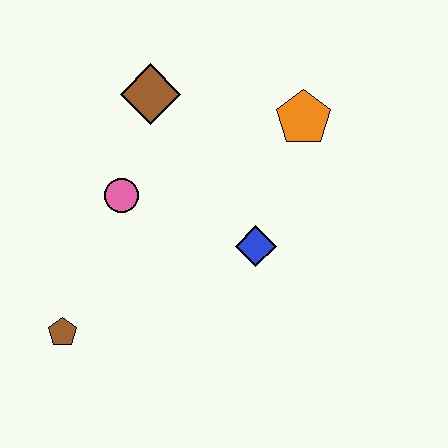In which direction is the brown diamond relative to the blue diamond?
The brown diamond is above the blue diamond.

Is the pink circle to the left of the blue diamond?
Yes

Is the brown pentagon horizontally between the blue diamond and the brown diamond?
No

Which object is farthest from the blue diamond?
The brown pentagon is farthest from the blue diamond.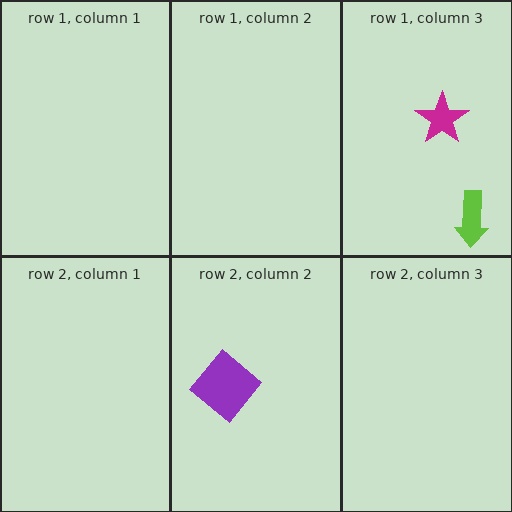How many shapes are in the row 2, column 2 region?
1.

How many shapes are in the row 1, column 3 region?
2.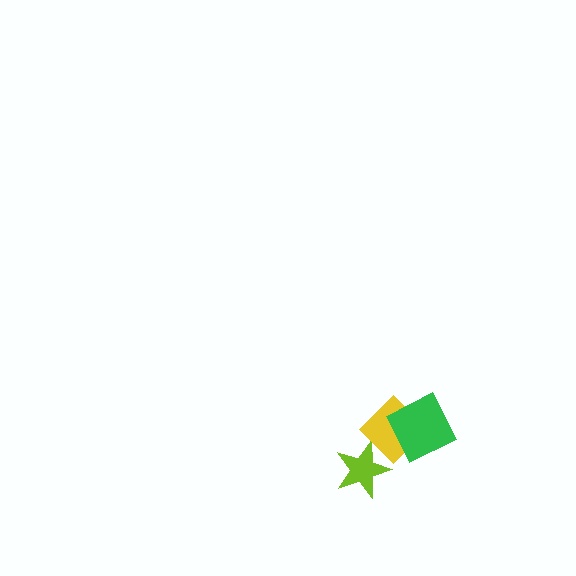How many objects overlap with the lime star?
1 object overlaps with the lime star.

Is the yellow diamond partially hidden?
Yes, it is partially covered by another shape.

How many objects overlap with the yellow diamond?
2 objects overlap with the yellow diamond.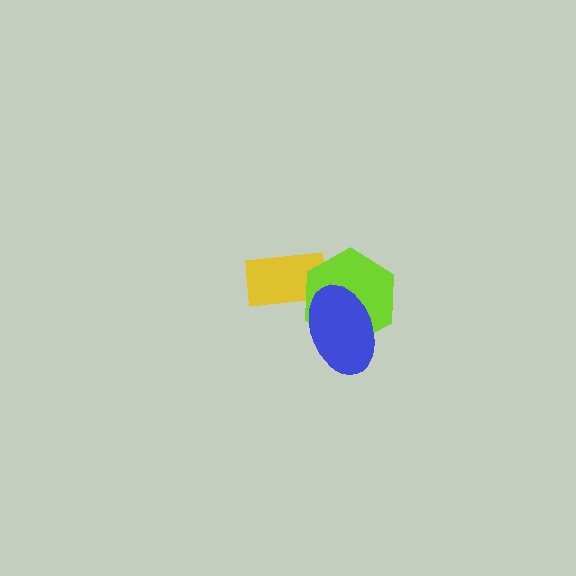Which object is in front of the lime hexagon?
The blue ellipse is in front of the lime hexagon.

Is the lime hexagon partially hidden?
Yes, it is partially covered by another shape.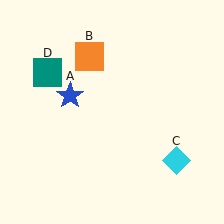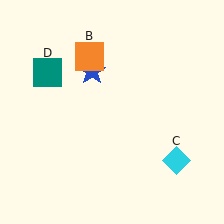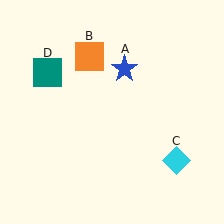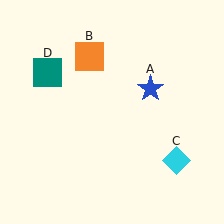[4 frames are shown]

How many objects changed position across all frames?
1 object changed position: blue star (object A).